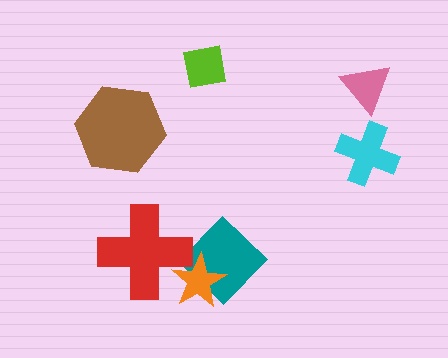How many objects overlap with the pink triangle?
0 objects overlap with the pink triangle.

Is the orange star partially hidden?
No, no other shape covers it.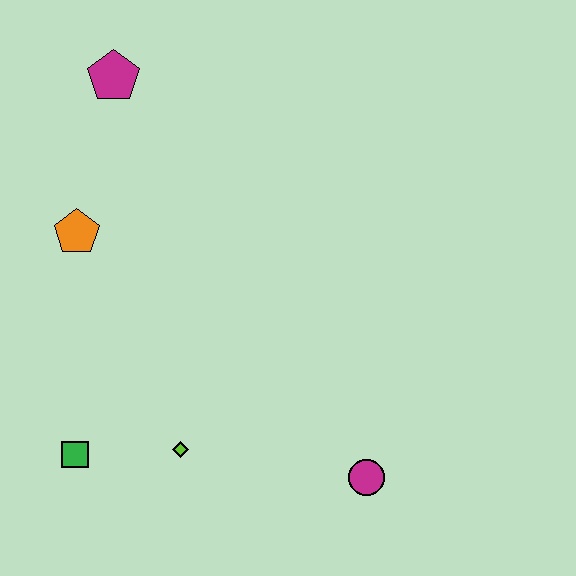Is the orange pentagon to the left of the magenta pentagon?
Yes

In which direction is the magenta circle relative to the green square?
The magenta circle is to the right of the green square.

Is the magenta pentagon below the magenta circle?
No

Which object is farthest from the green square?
The magenta pentagon is farthest from the green square.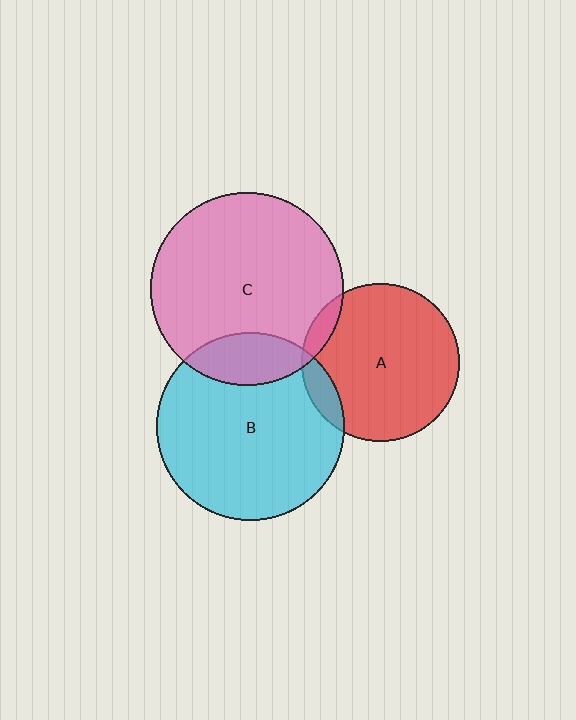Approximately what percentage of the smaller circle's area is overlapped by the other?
Approximately 5%.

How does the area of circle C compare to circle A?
Approximately 1.5 times.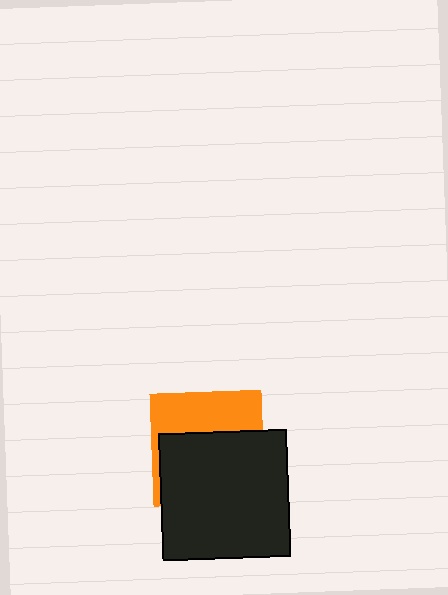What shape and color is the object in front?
The object in front is a black square.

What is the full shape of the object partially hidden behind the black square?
The partially hidden object is an orange square.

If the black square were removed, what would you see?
You would see the complete orange square.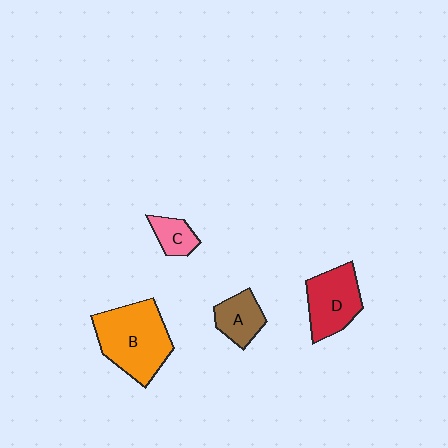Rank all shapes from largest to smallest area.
From largest to smallest: B (orange), D (red), A (brown), C (pink).